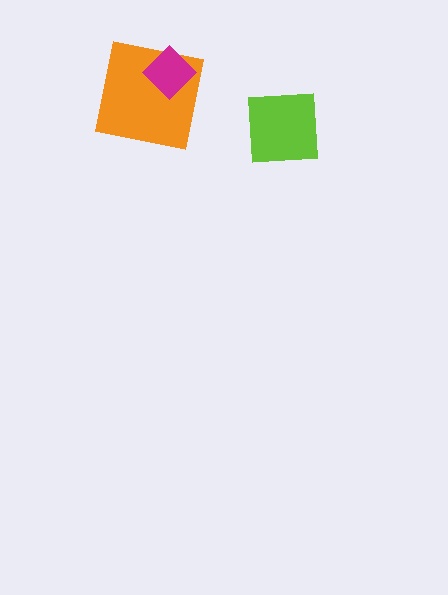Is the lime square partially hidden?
No, no other shape covers it.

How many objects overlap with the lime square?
0 objects overlap with the lime square.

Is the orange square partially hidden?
Yes, it is partially covered by another shape.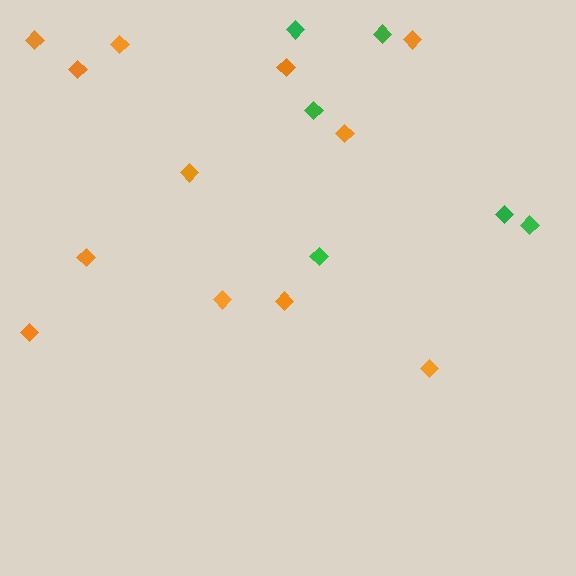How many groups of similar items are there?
There are 2 groups: one group of orange diamonds (12) and one group of green diamonds (6).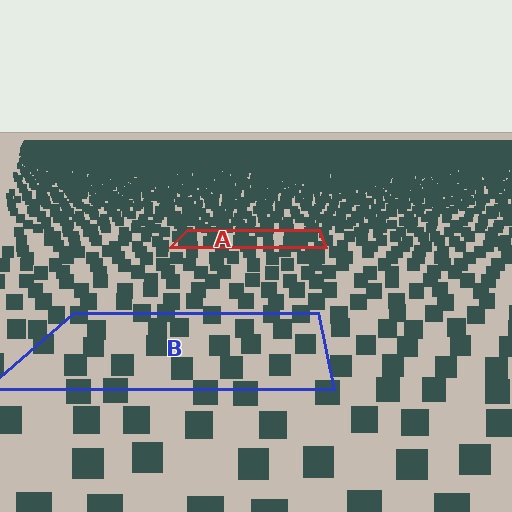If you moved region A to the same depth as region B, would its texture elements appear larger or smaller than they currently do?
They would appear larger. At a closer depth, the same texture elements are projected at a bigger on-screen size.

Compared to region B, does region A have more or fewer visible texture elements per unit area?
Region A has more texture elements per unit area — they are packed more densely because it is farther away.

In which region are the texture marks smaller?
The texture marks are smaller in region A, because it is farther away.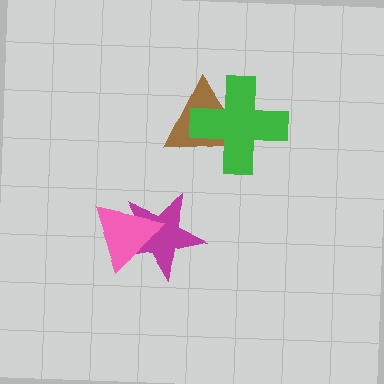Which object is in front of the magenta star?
The pink triangle is in front of the magenta star.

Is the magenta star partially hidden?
Yes, it is partially covered by another shape.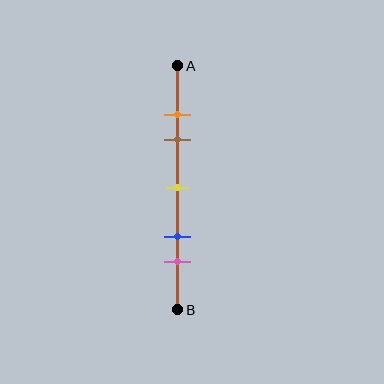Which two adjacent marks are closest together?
The orange and brown marks are the closest adjacent pair.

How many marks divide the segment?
There are 5 marks dividing the segment.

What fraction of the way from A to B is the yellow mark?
The yellow mark is approximately 50% (0.5) of the way from A to B.